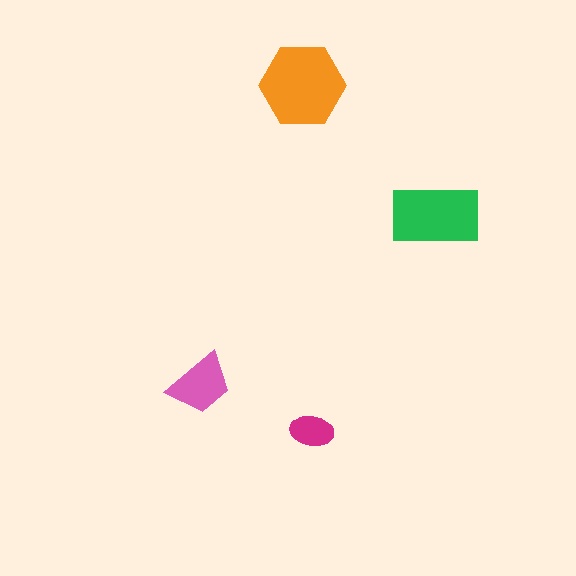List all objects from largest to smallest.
The orange hexagon, the green rectangle, the pink trapezoid, the magenta ellipse.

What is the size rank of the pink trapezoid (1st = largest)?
3rd.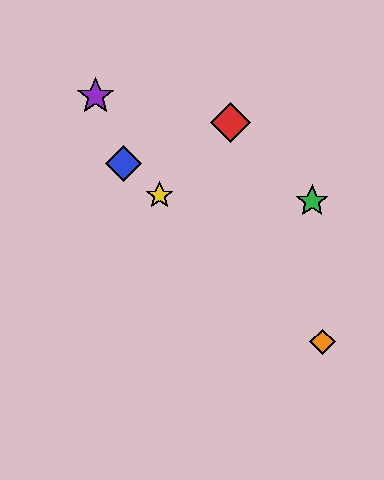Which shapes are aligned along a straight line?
The blue diamond, the yellow star, the orange diamond are aligned along a straight line.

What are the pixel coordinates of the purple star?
The purple star is at (96, 96).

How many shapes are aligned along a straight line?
3 shapes (the blue diamond, the yellow star, the orange diamond) are aligned along a straight line.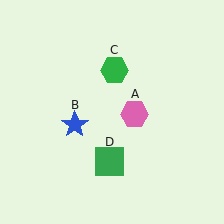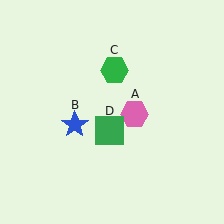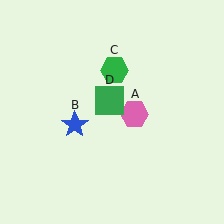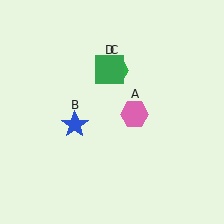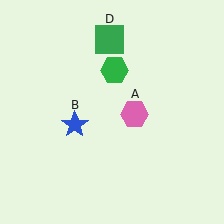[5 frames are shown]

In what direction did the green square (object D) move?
The green square (object D) moved up.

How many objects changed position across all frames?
1 object changed position: green square (object D).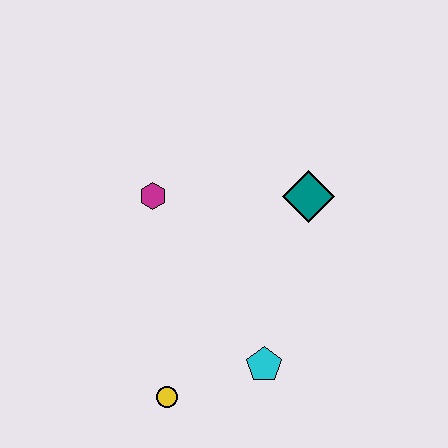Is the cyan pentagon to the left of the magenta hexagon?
No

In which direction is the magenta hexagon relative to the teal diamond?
The magenta hexagon is to the left of the teal diamond.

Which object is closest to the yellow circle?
The cyan pentagon is closest to the yellow circle.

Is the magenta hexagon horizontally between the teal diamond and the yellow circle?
No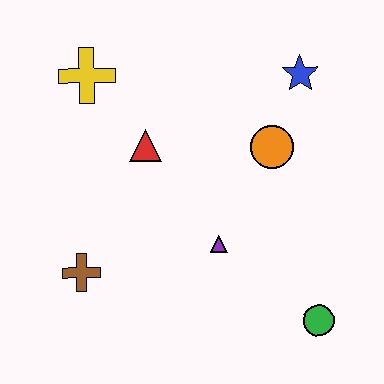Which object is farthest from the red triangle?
The green circle is farthest from the red triangle.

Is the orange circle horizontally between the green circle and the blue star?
No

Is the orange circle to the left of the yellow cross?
No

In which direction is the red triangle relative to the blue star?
The red triangle is to the left of the blue star.